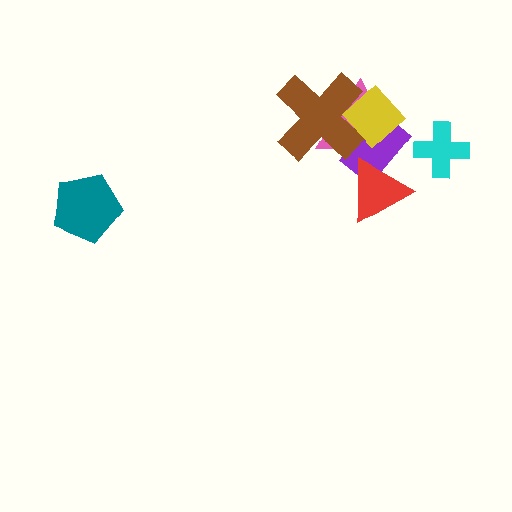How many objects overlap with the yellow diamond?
3 objects overlap with the yellow diamond.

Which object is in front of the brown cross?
The yellow diamond is in front of the brown cross.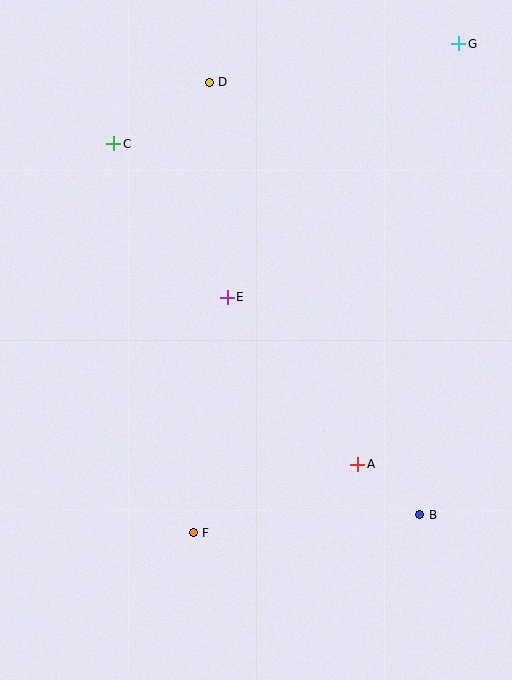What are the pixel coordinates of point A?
Point A is at (358, 464).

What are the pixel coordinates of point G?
Point G is at (459, 44).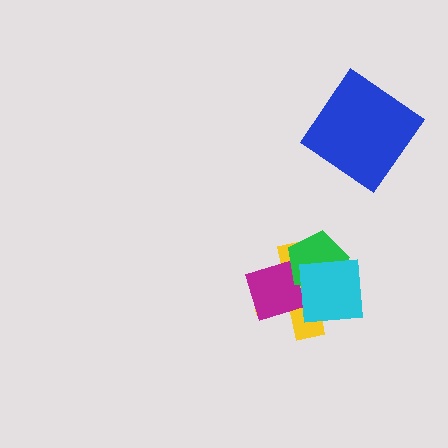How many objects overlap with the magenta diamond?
3 objects overlap with the magenta diamond.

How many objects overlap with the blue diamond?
0 objects overlap with the blue diamond.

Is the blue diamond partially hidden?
No, no other shape covers it.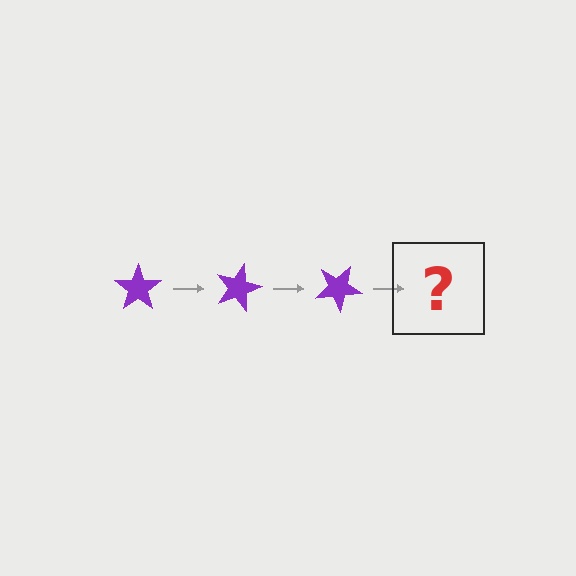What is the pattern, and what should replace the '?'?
The pattern is that the star rotates 15 degrees each step. The '?' should be a purple star rotated 45 degrees.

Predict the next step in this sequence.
The next step is a purple star rotated 45 degrees.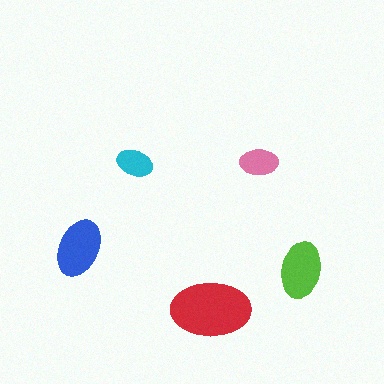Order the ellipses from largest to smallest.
the red one, the blue one, the lime one, the pink one, the cyan one.